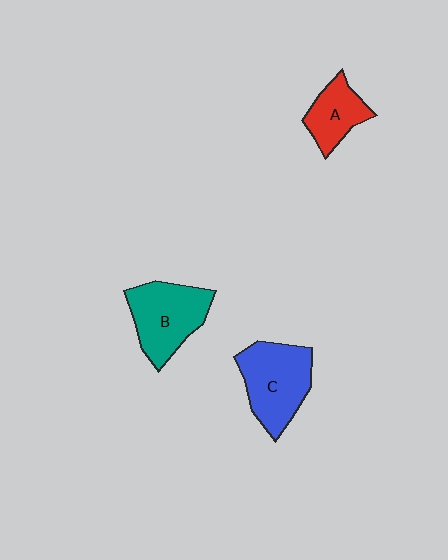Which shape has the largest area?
Shape C (blue).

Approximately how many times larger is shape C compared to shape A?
Approximately 1.7 times.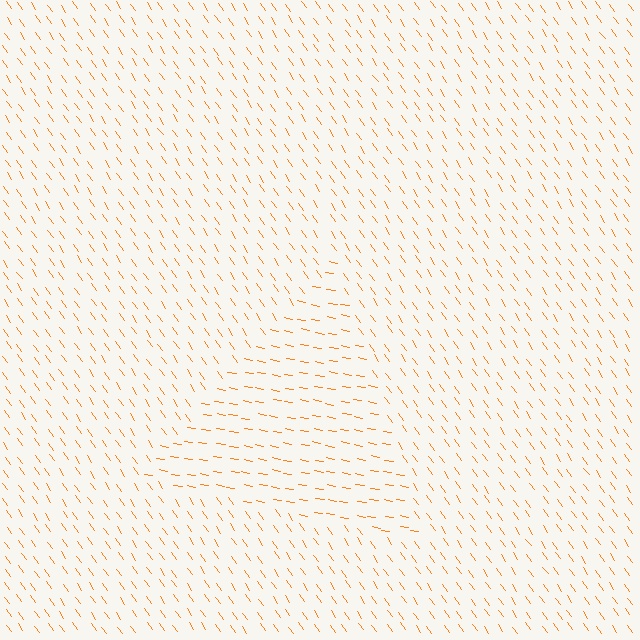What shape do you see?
I see a triangle.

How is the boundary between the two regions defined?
The boundary is defined purely by a change in line orientation (approximately 45 degrees difference). All lines are the same color and thickness.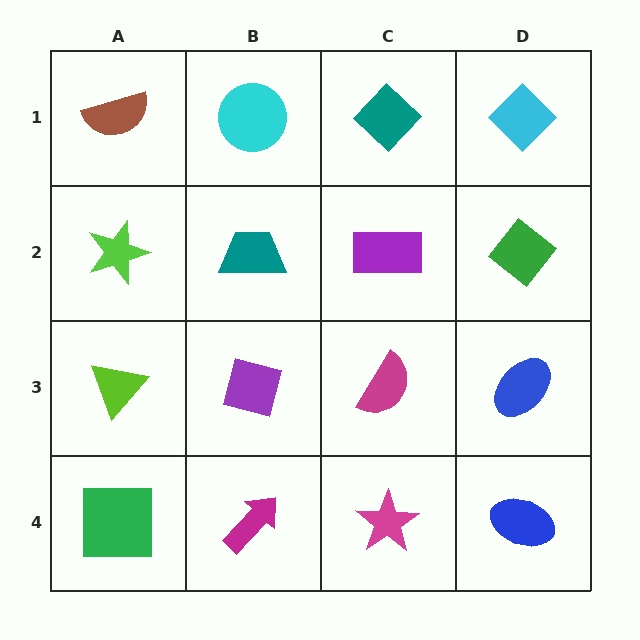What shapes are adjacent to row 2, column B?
A cyan circle (row 1, column B), a purple square (row 3, column B), a lime star (row 2, column A), a purple rectangle (row 2, column C).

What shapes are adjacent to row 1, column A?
A lime star (row 2, column A), a cyan circle (row 1, column B).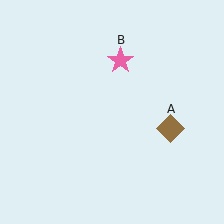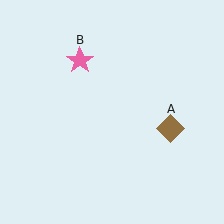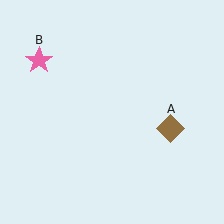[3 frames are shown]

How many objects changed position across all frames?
1 object changed position: pink star (object B).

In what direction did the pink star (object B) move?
The pink star (object B) moved left.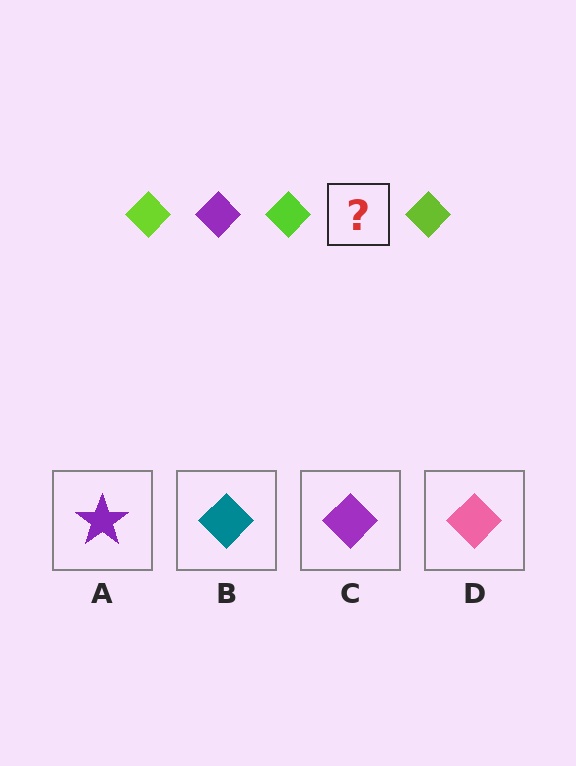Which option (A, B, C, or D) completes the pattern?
C.